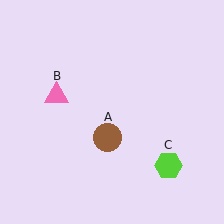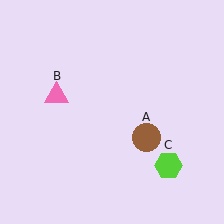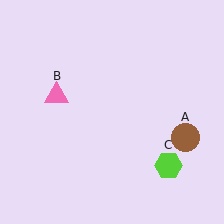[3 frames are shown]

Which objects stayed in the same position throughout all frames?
Pink triangle (object B) and lime hexagon (object C) remained stationary.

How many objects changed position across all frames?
1 object changed position: brown circle (object A).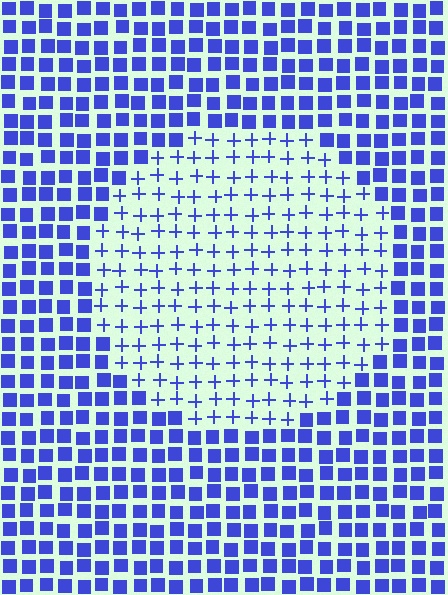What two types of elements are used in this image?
The image uses plus signs inside the circle region and squares outside it.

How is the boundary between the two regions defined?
The boundary is defined by a change in element shape: plus signs inside vs. squares outside. All elements share the same color and spacing.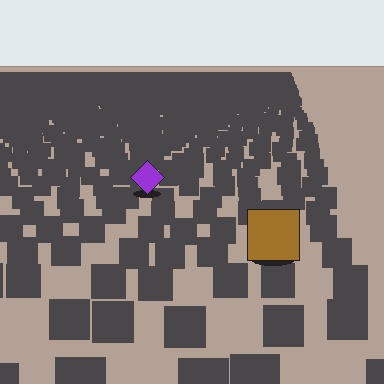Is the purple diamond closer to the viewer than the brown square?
No. The brown square is closer — you can tell from the texture gradient: the ground texture is coarser near it.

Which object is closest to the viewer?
The brown square is closest. The texture marks near it are larger and more spread out.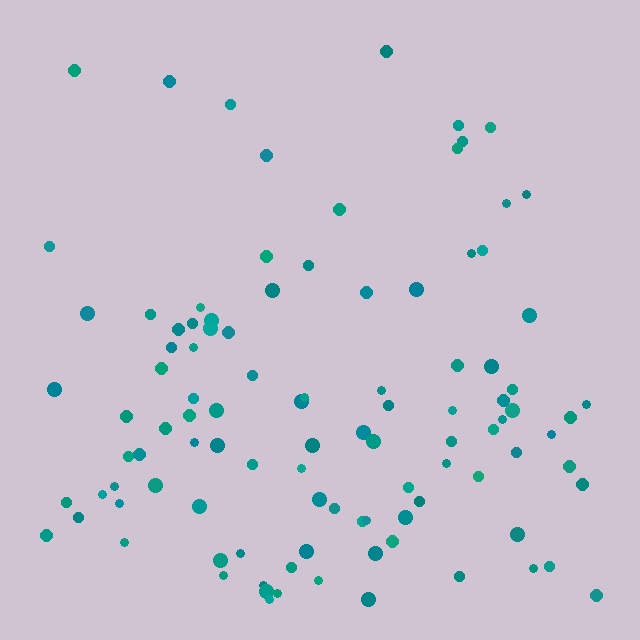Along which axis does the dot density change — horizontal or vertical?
Vertical.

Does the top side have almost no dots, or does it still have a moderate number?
Still a moderate number, just noticeably fewer than the bottom.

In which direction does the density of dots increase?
From top to bottom, with the bottom side densest.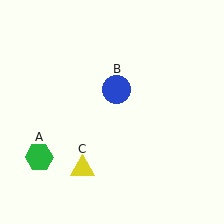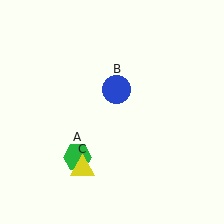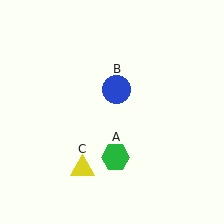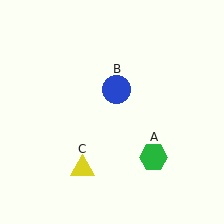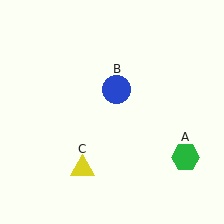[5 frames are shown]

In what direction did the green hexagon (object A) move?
The green hexagon (object A) moved right.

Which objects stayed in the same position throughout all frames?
Blue circle (object B) and yellow triangle (object C) remained stationary.